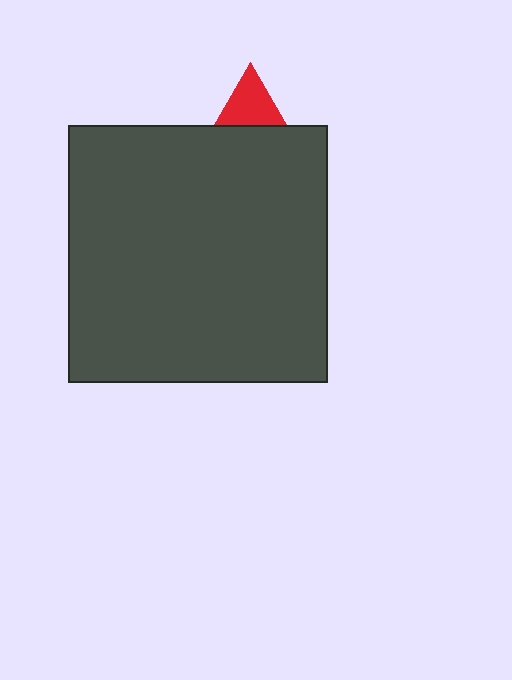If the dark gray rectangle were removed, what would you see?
You would see the complete red triangle.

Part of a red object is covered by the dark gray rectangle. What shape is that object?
It is a triangle.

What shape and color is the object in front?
The object in front is a dark gray rectangle.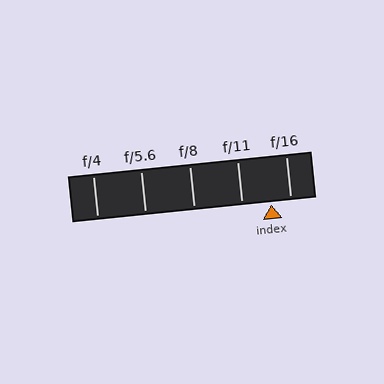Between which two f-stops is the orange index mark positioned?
The index mark is between f/11 and f/16.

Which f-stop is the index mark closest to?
The index mark is closest to f/16.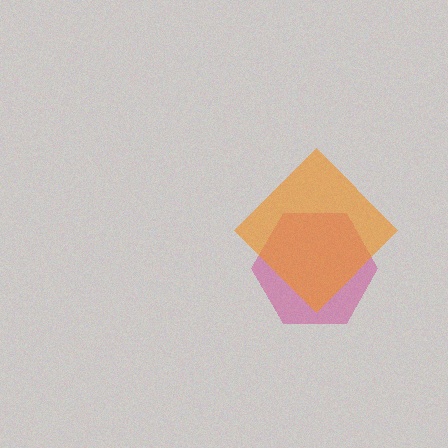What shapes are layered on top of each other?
The layered shapes are: a magenta hexagon, an orange diamond.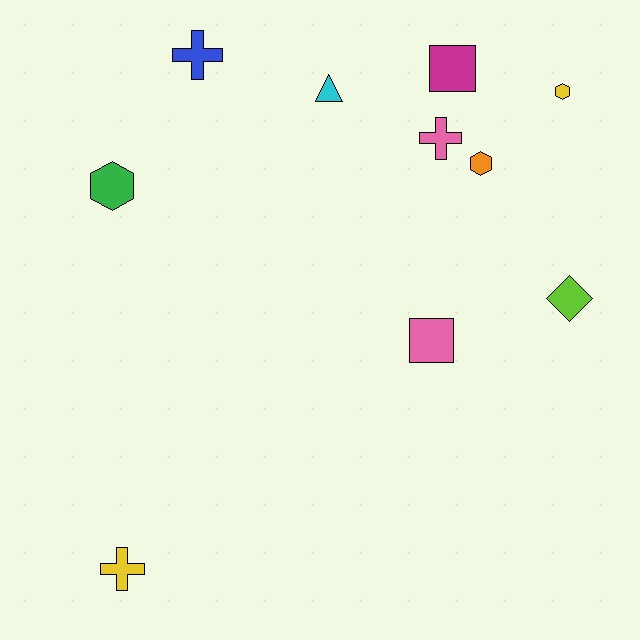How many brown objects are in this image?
There are no brown objects.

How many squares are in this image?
There are 2 squares.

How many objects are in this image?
There are 10 objects.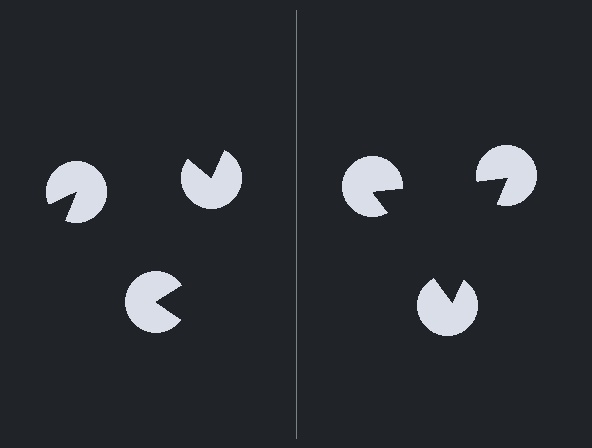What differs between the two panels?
The pac-man discs are positioned identically on both sides; only the wedge orientations differ. On the right they align to a triangle; on the left they are misaligned.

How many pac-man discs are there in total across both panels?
6 — 3 on each side.